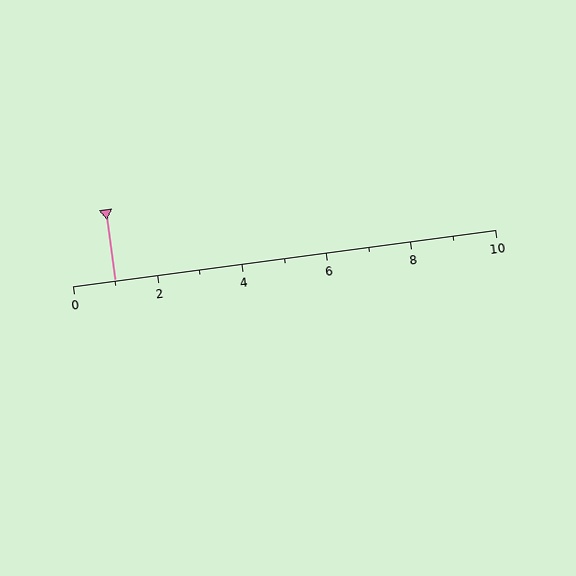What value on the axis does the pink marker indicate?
The marker indicates approximately 1.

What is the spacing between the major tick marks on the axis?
The major ticks are spaced 2 apart.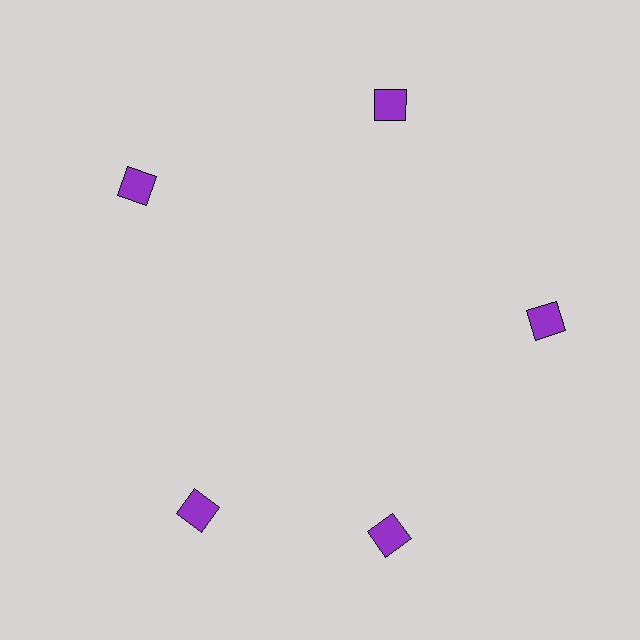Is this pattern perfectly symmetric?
No. The 5 purple squares are arranged in a ring, but one element near the 8 o'clock position is rotated out of alignment along the ring, breaking the 5-fold rotational symmetry.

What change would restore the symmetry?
The symmetry would be restored by rotating it back into even spacing with its neighbors so that all 5 squares sit at equal angles and equal distance from the center.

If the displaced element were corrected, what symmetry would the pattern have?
It would have 5-fold rotational symmetry — the pattern would map onto itself every 72 degrees.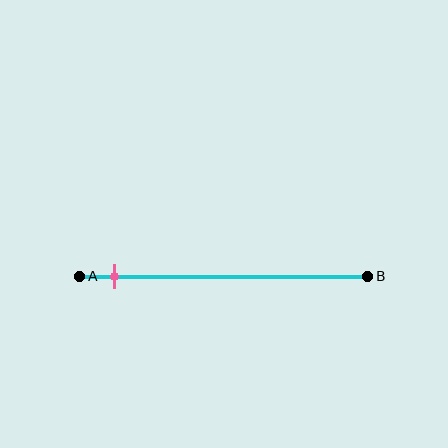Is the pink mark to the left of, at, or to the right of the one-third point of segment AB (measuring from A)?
The pink mark is to the left of the one-third point of segment AB.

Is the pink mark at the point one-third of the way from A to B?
No, the mark is at about 10% from A, not at the 33% one-third point.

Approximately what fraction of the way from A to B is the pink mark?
The pink mark is approximately 10% of the way from A to B.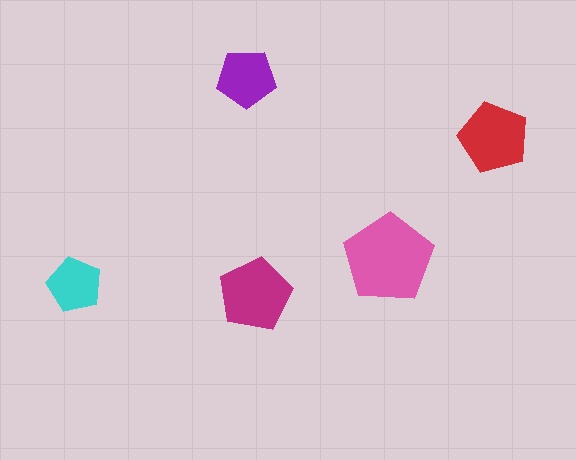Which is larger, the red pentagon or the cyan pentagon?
The red one.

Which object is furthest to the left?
The cyan pentagon is leftmost.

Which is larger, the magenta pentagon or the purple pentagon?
The magenta one.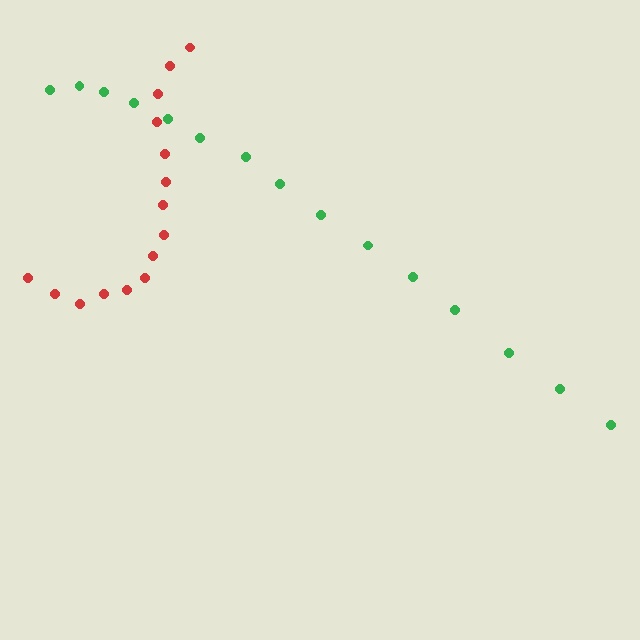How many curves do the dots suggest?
There are 2 distinct paths.